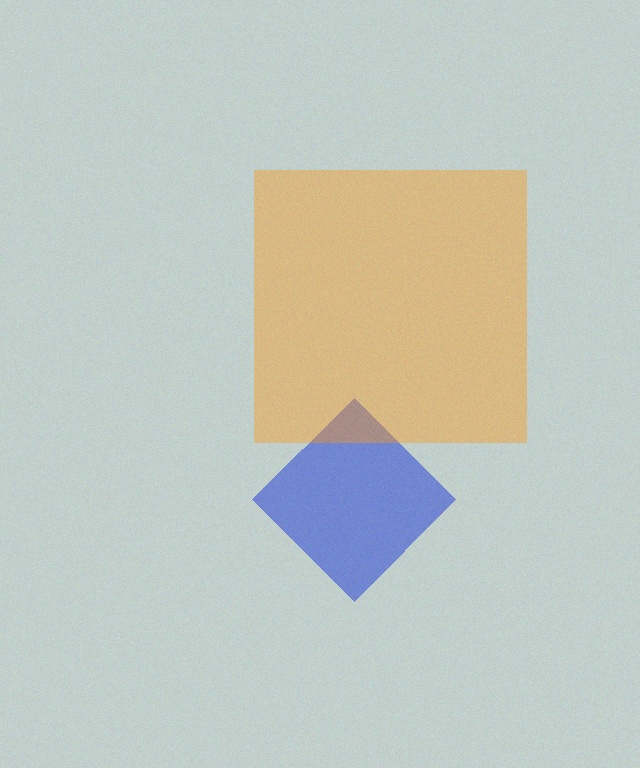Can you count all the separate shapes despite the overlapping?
Yes, there are 2 separate shapes.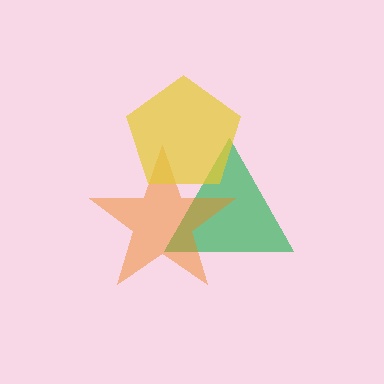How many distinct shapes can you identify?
There are 3 distinct shapes: a green triangle, an orange star, a yellow pentagon.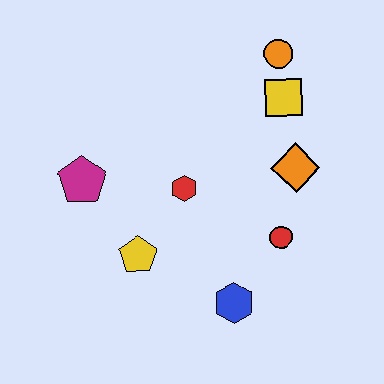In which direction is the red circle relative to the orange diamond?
The red circle is below the orange diamond.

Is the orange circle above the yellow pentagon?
Yes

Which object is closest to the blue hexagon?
The red circle is closest to the blue hexagon.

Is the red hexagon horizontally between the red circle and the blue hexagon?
No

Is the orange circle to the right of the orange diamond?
No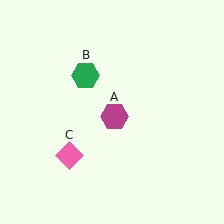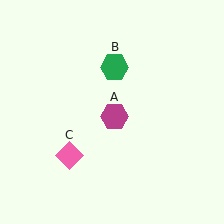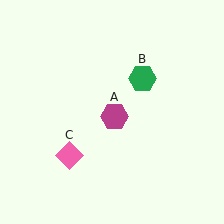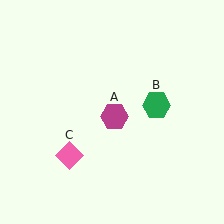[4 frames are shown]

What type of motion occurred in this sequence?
The green hexagon (object B) rotated clockwise around the center of the scene.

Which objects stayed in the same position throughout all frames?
Magenta hexagon (object A) and pink diamond (object C) remained stationary.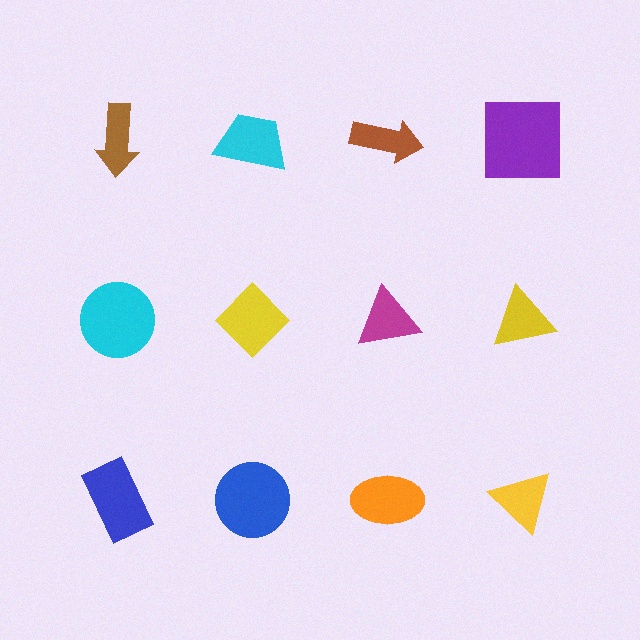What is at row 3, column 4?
A yellow triangle.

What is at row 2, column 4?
A yellow triangle.